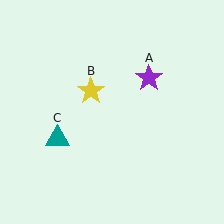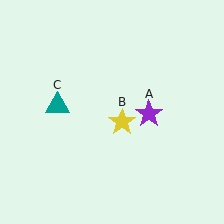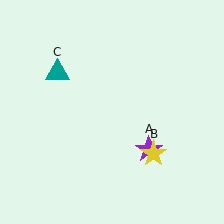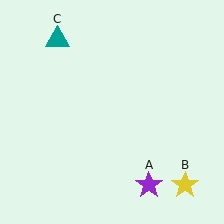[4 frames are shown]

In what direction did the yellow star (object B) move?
The yellow star (object B) moved down and to the right.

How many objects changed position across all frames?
3 objects changed position: purple star (object A), yellow star (object B), teal triangle (object C).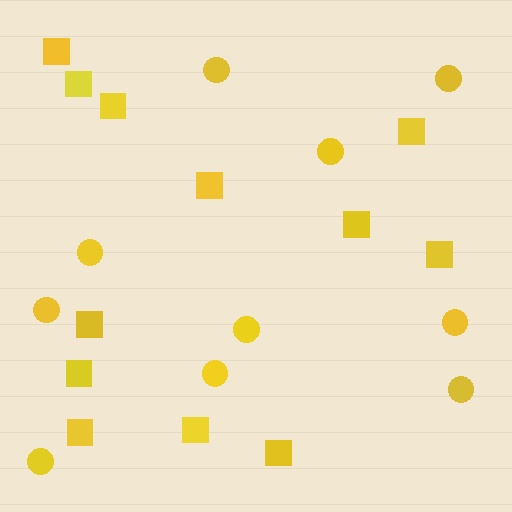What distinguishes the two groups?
There are 2 groups: one group of squares (12) and one group of circles (10).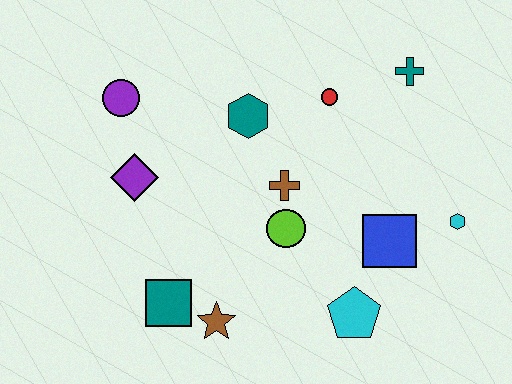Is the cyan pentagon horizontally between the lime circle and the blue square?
Yes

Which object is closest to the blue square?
The cyan hexagon is closest to the blue square.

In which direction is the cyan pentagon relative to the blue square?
The cyan pentagon is below the blue square.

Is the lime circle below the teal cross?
Yes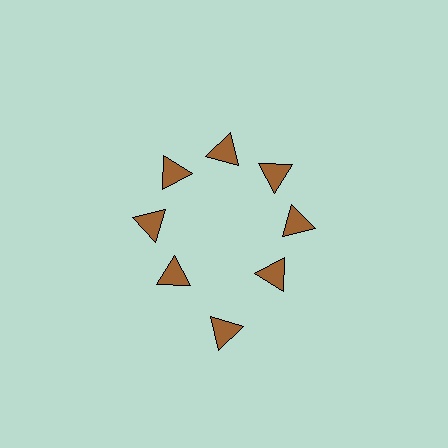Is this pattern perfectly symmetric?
No. The 8 brown triangles are arranged in a ring, but one element near the 6 o'clock position is pushed outward from the center, breaking the 8-fold rotational symmetry.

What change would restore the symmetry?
The symmetry would be restored by moving it inward, back onto the ring so that all 8 triangles sit at equal angles and equal distance from the center.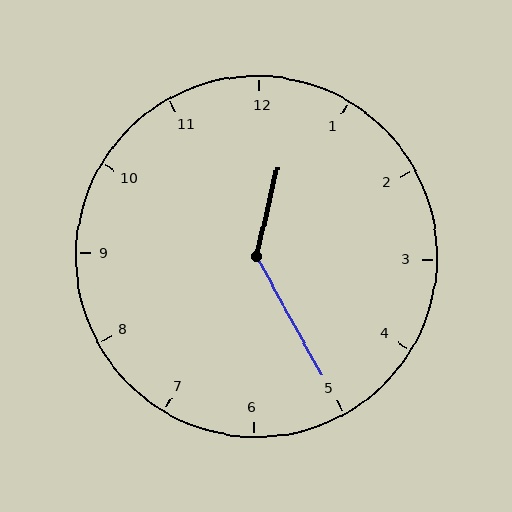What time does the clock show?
12:25.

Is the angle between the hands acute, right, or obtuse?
It is obtuse.